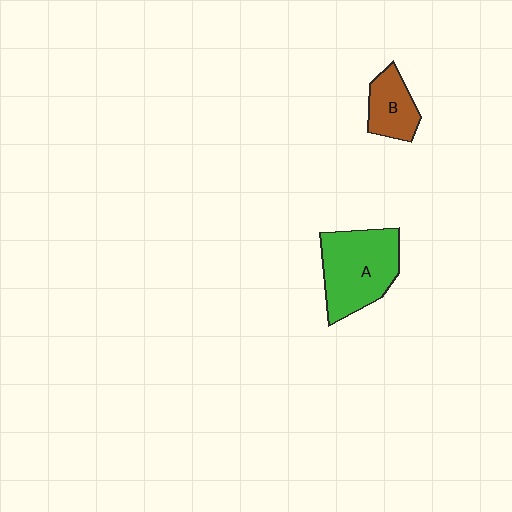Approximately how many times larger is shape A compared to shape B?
Approximately 2.0 times.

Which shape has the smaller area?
Shape B (brown).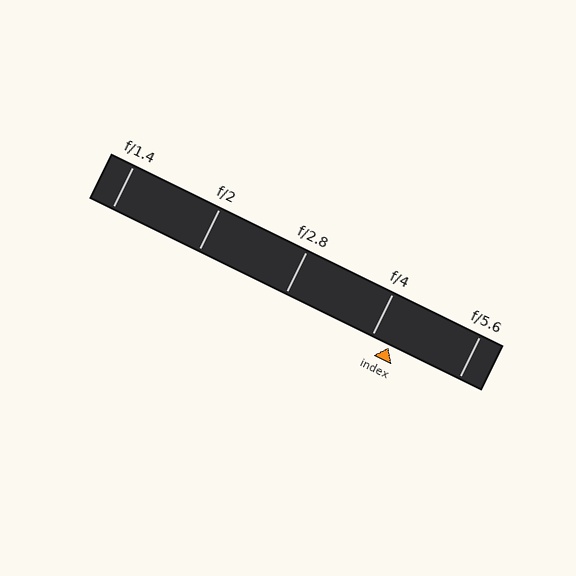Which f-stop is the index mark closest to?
The index mark is closest to f/4.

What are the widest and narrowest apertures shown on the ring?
The widest aperture shown is f/1.4 and the narrowest is f/5.6.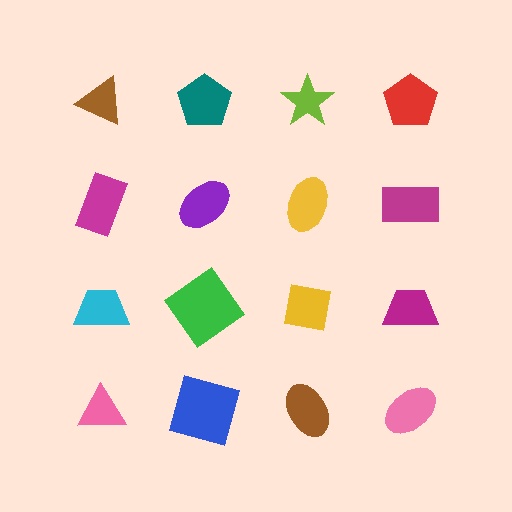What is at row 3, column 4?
A magenta trapezoid.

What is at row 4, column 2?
A blue square.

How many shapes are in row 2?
4 shapes.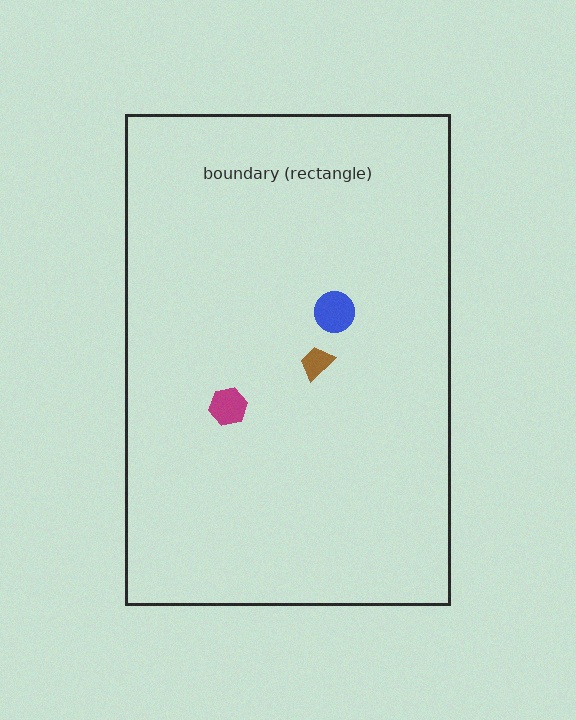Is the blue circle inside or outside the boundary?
Inside.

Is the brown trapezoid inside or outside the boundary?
Inside.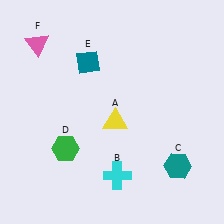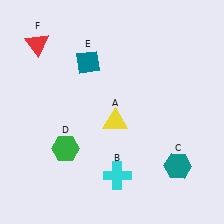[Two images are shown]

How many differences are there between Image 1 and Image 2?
There is 1 difference between the two images.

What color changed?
The triangle (F) changed from pink in Image 1 to red in Image 2.